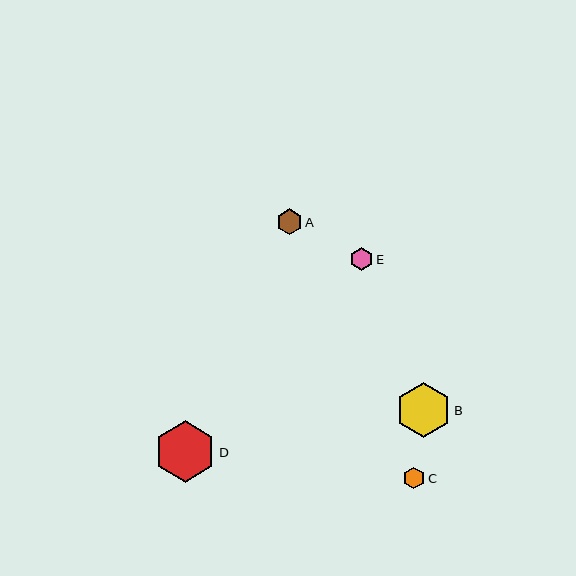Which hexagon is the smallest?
Hexagon C is the smallest with a size of approximately 22 pixels.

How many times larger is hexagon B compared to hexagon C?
Hexagon B is approximately 2.5 times the size of hexagon C.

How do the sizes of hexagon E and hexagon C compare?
Hexagon E and hexagon C are approximately the same size.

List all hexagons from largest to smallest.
From largest to smallest: D, B, A, E, C.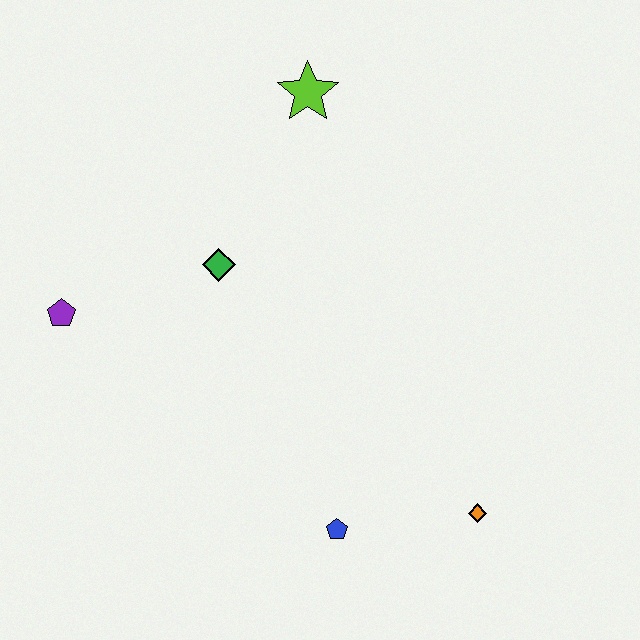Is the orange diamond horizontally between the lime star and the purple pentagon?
No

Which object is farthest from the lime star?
The orange diamond is farthest from the lime star.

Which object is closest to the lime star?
The green diamond is closest to the lime star.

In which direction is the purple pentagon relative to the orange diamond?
The purple pentagon is to the left of the orange diamond.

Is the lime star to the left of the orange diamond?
Yes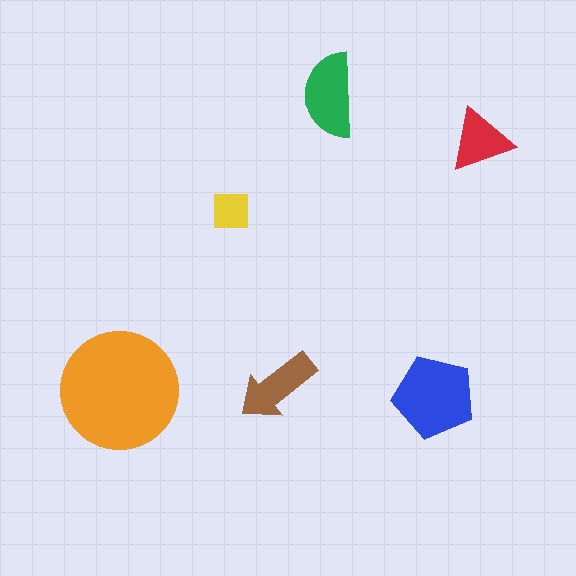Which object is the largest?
The orange circle.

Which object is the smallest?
The yellow square.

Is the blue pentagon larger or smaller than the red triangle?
Larger.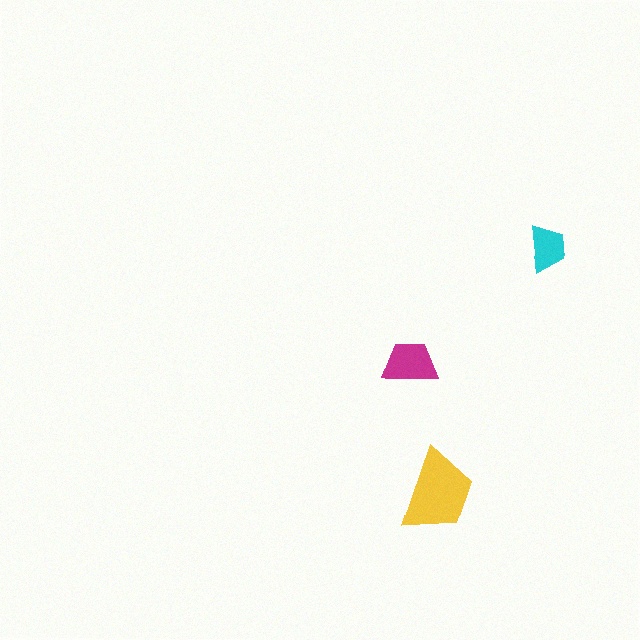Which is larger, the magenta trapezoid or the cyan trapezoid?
The magenta one.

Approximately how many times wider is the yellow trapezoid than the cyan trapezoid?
About 2 times wider.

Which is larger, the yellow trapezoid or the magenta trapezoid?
The yellow one.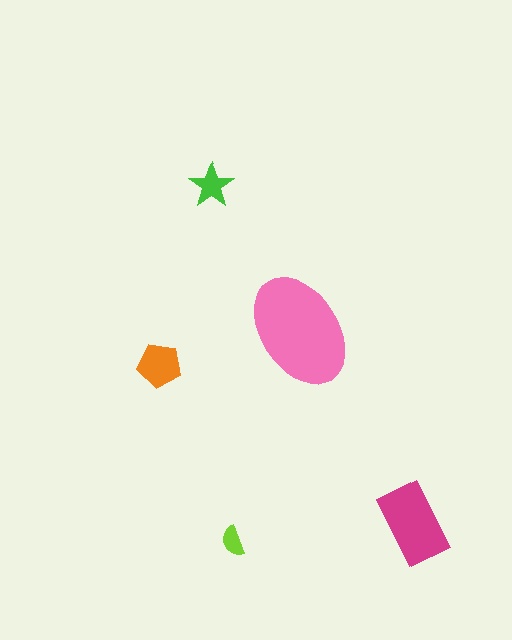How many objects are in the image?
There are 5 objects in the image.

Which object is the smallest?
The lime semicircle.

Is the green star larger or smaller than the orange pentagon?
Smaller.